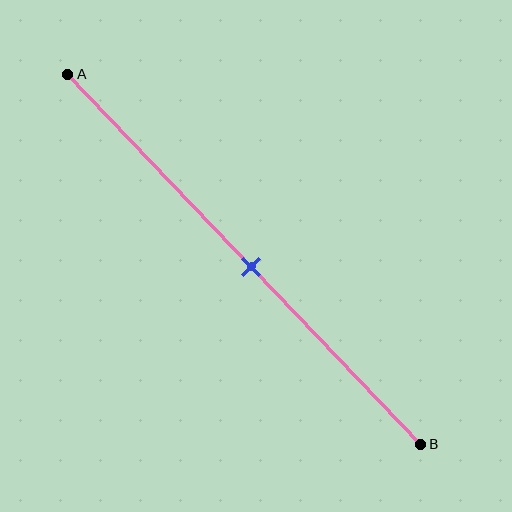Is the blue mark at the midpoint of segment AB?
Yes, the mark is approximately at the midpoint.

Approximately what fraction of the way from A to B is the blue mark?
The blue mark is approximately 50% of the way from A to B.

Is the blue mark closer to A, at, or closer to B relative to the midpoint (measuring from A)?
The blue mark is approximately at the midpoint of segment AB.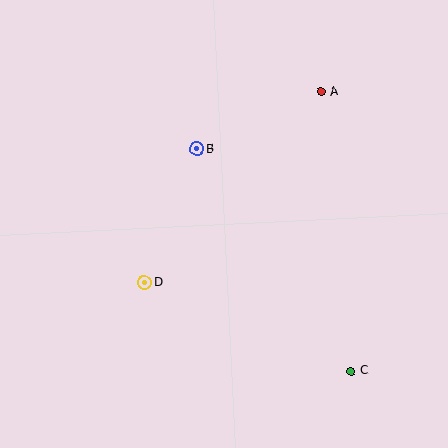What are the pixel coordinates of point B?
Point B is at (197, 149).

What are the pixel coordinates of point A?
Point A is at (321, 92).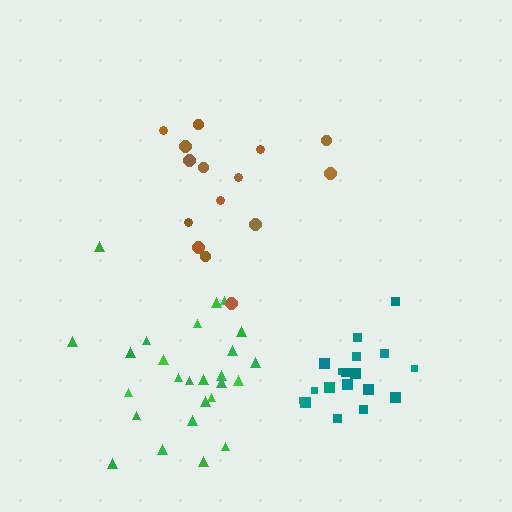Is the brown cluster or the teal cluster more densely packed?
Teal.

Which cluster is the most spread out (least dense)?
Brown.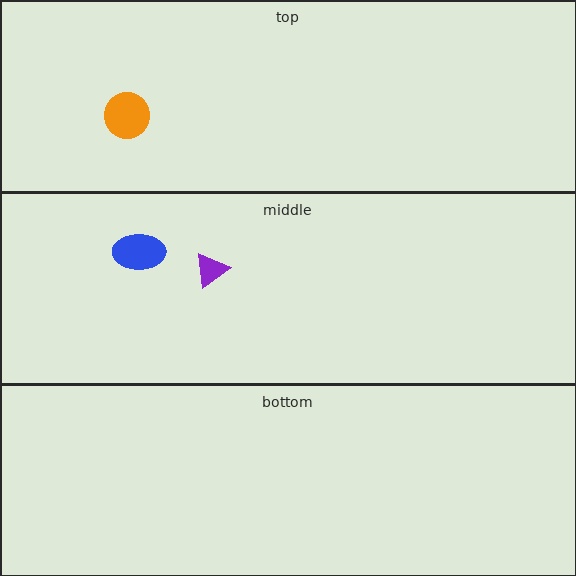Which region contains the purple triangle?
The middle region.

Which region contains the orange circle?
The top region.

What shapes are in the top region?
The orange circle.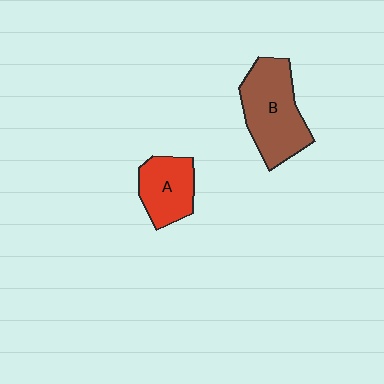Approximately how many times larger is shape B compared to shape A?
Approximately 1.6 times.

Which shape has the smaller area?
Shape A (red).